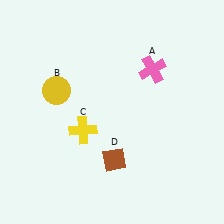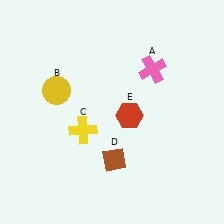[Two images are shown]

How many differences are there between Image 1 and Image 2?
There is 1 difference between the two images.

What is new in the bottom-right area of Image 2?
A red hexagon (E) was added in the bottom-right area of Image 2.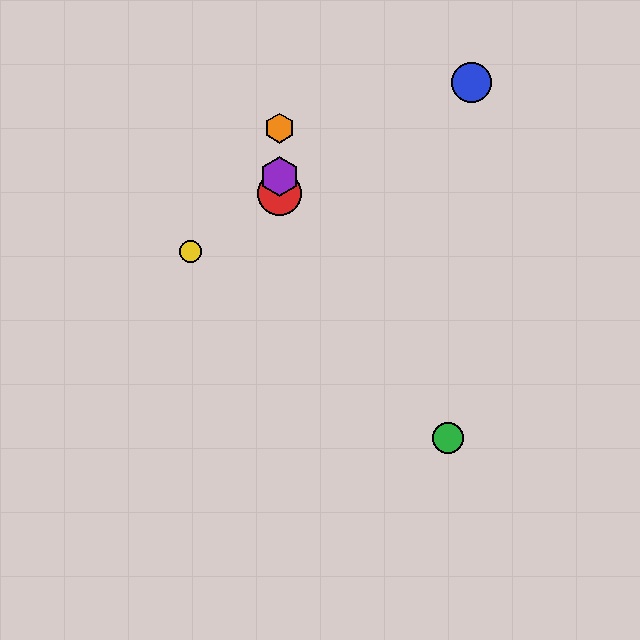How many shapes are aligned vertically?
3 shapes (the red circle, the purple hexagon, the orange hexagon) are aligned vertically.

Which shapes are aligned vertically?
The red circle, the purple hexagon, the orange hexagon are aligned vertically.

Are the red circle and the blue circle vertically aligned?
No, the red circle is at x≈279 and the blue circle is at x≈472.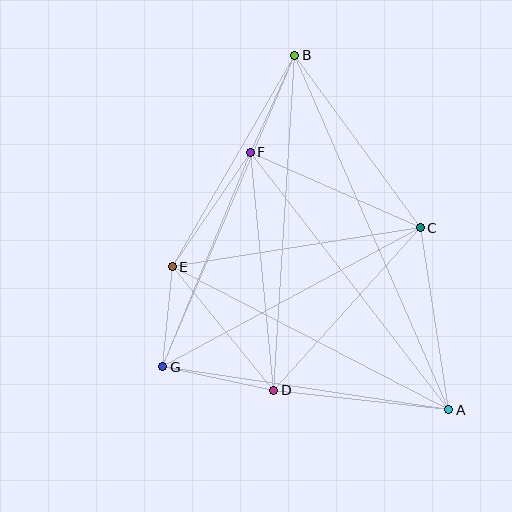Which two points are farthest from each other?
Points A and B are farthest from each other.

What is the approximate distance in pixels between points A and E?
The distance between A and E is approximately 311 pixels.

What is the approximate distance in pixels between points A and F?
The distance between A and F is approximately 325 pixels.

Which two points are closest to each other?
Points E and G are closest to each other.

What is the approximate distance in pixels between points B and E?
The distance between B and E is approximately 245 pixels.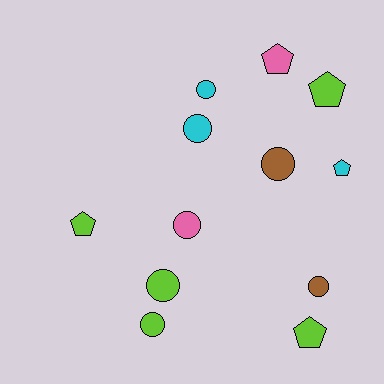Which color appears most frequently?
Lime, with 5 objects.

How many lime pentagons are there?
There are 3 lime pentagons.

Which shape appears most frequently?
Circle, with 7 objects.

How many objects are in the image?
There are 12 objects.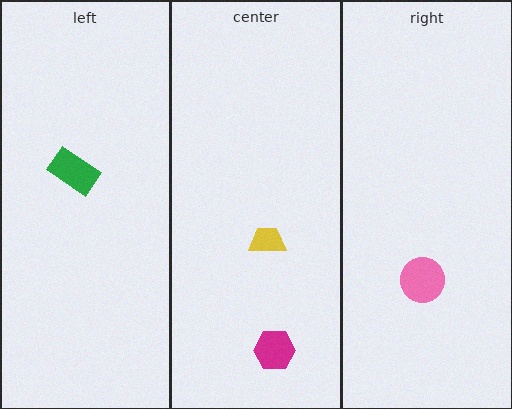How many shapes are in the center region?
2.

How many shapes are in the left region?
1.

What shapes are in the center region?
The magenta hexagon, the yellow trapezoid.